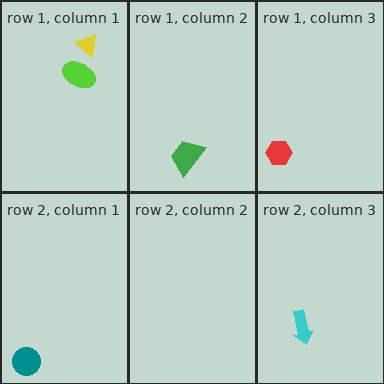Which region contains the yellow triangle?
The row 1, column 1 region.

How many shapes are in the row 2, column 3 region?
1.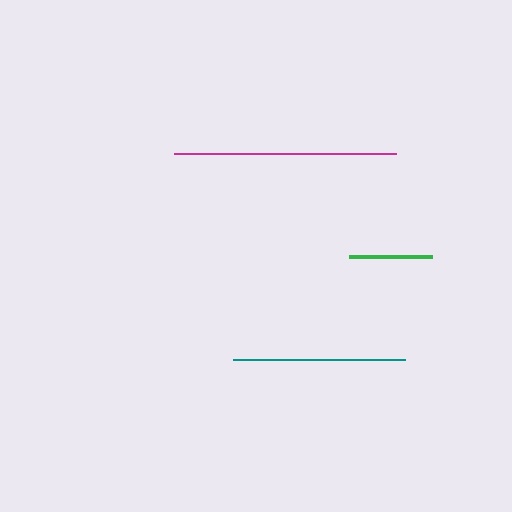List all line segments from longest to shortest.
From longest to shortest: magenta, teal, green.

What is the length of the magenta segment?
The magenta segment is approximately 222 pixels long.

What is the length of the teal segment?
The teal segment is approximately 172 pixels long.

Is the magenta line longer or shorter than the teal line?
The magenta line is longer than the teal line.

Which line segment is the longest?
The magenta line is the longest at approximately 222 pixels.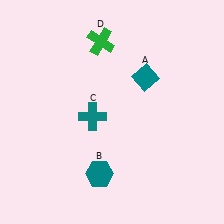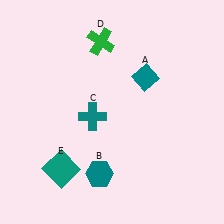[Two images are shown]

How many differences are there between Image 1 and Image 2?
There is 1 difference between the two images.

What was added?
A teal square (E) was added in Image 2.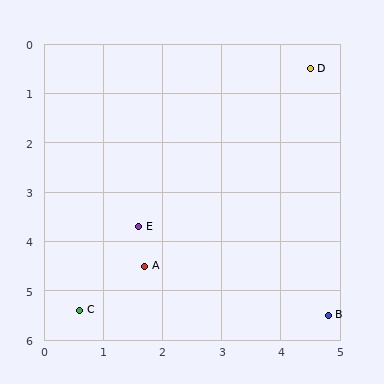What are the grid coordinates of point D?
Point D is at approximately (4.5, 0.5).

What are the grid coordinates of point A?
Point A is at approximately (1.7, 4.5).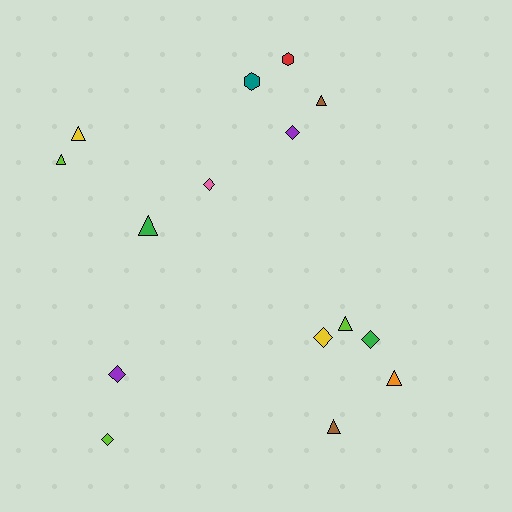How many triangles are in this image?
There are 7 triangles.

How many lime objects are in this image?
There are 3 lime objects.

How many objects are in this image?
There are 15 objects.